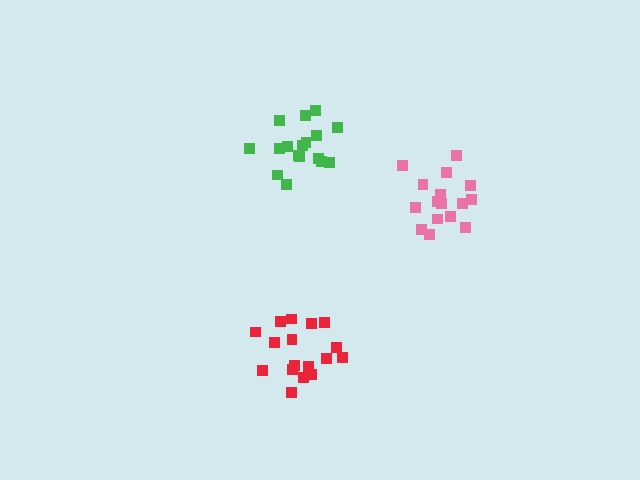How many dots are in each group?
Group 1: 16 dots, Group 2: 17 dots, Group 3: 17 dots (50 total).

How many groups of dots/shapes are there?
There are 3 groups.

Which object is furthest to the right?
The pink cluster is rightmost.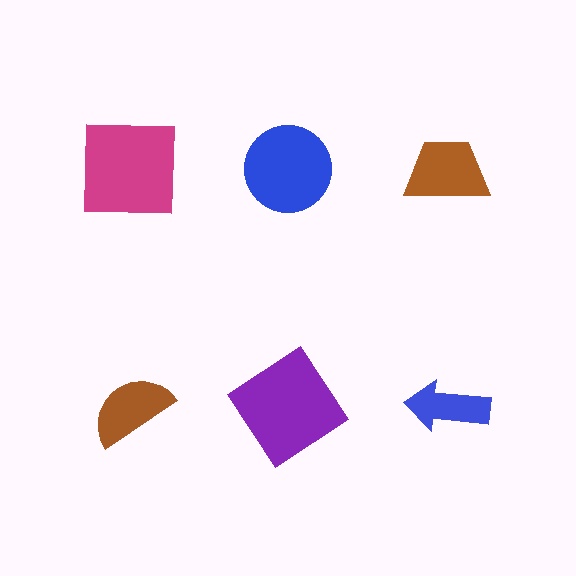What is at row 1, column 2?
A blue circle.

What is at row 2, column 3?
A blue arrow.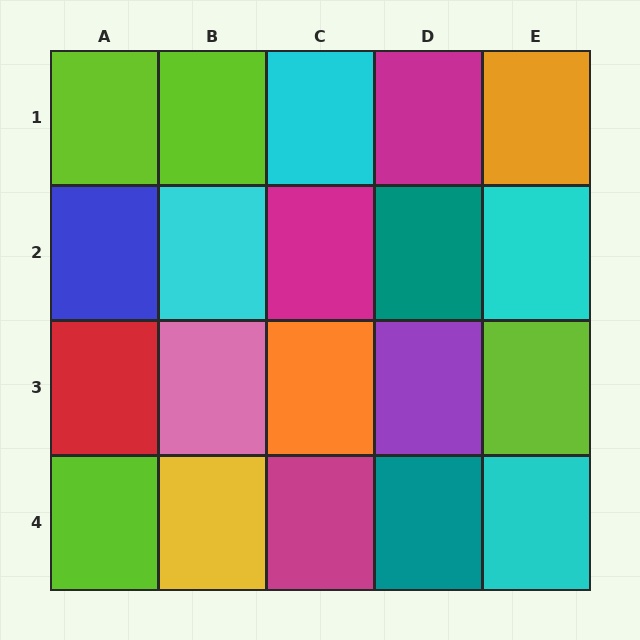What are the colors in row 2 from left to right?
Blue, cyan, magenta, teal, cyan.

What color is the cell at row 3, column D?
Purple.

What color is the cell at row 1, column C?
Cyan.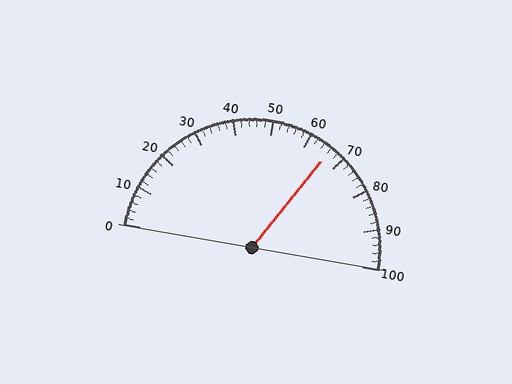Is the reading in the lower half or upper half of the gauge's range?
The reading is in the upper half of the range (0 to 100).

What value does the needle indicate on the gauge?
The needle indicates approximately 66.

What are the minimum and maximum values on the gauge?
The gauge ranges from 0 to 100.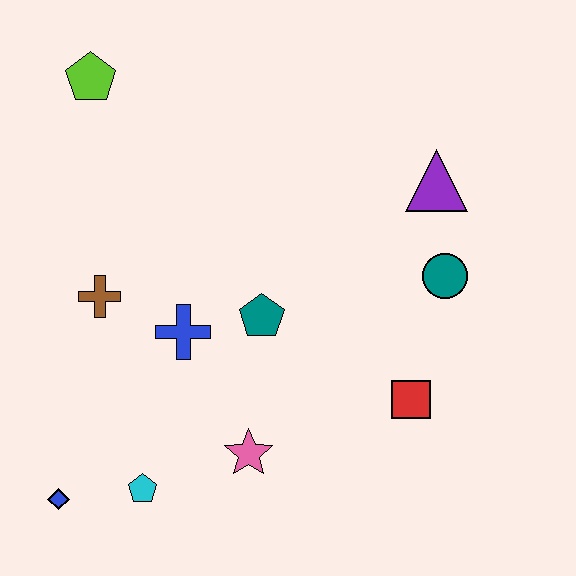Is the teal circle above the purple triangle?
No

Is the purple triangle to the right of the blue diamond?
Yes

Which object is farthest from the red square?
The lime pentagon is farthest from the red square.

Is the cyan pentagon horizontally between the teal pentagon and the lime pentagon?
Yes